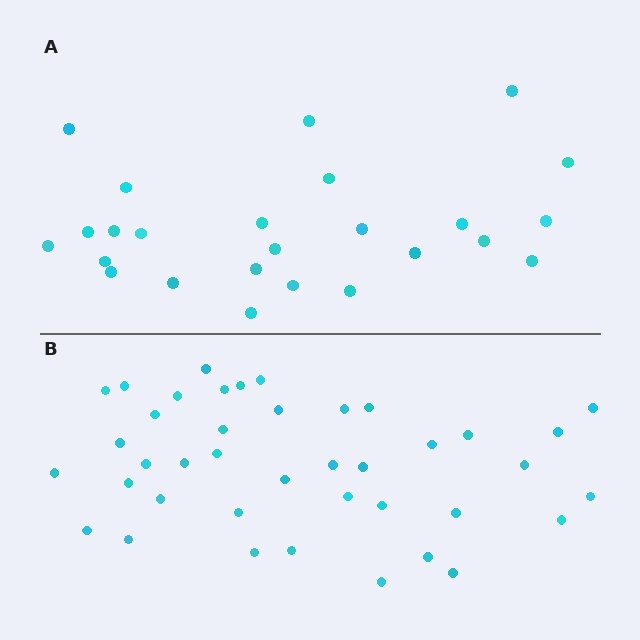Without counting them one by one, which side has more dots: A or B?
Region B (the bottom region) has more dots.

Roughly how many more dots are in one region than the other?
Region B has approximately 15 more dots than region A.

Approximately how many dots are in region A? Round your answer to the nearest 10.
About 20 dots. (The exact count is 25, which rounds to 20.)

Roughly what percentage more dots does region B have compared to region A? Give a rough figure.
About 60% more.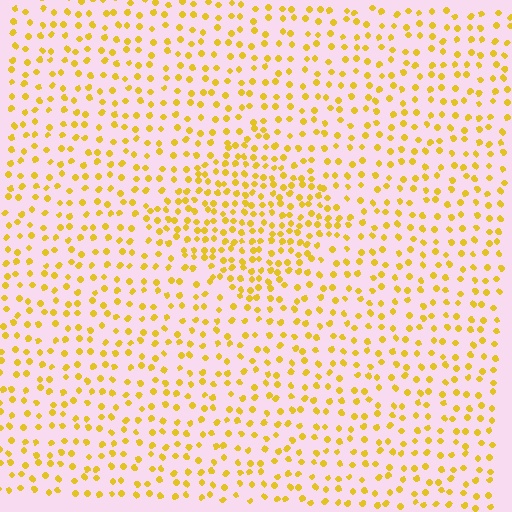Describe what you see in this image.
The image contains small yellow elements arranged at two different densities. A diamond-shaped region is visible where the elements are more densely packed than the surrounding area.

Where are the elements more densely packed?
The elements are more densely packed inside the diamond boundary.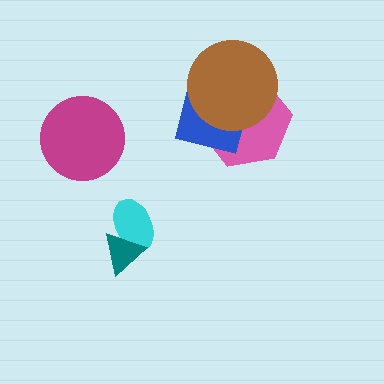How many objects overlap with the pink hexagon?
2 objects overlap with the pink hexagon.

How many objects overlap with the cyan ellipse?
1 object overlaps with the cyan ellipse.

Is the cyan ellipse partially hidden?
Yes, it is partially covered by another shape.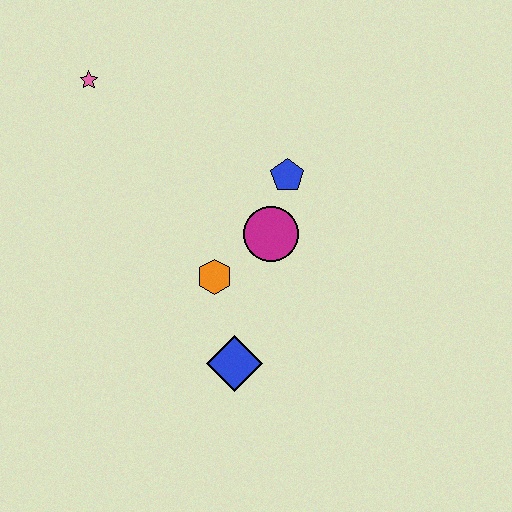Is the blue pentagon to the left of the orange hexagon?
No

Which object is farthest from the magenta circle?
The pink star is farthest from the magenta circle.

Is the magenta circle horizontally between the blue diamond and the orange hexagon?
No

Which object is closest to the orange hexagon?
The magenta circle is closest to the orange hexagon.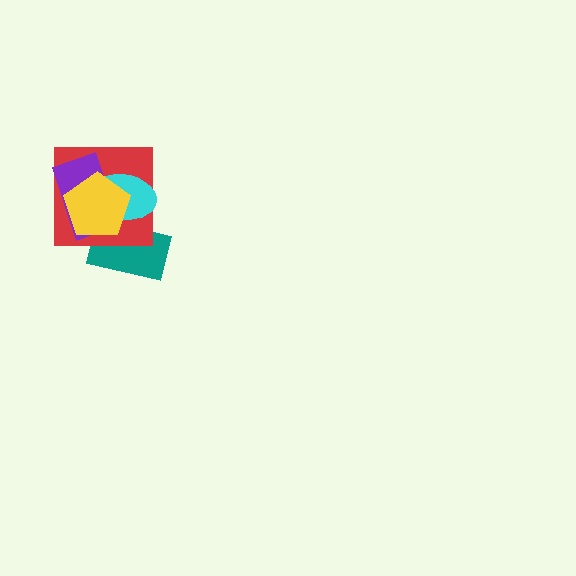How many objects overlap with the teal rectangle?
4 objects overlap with the teal rectangle.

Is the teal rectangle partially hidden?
Yes, it is partially covered by another shape.